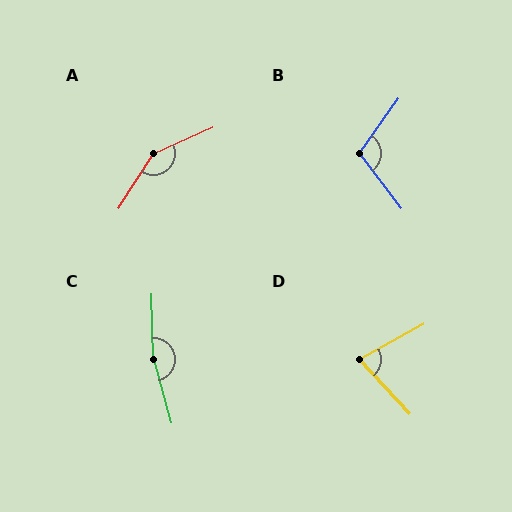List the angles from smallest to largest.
D (76°), B (107°), A (146°), C (166°).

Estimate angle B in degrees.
Approximately 107 degrees.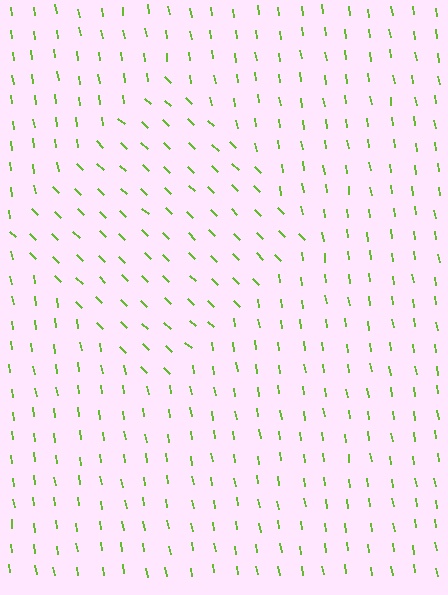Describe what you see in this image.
The image is filled with small lime line segments. A diamond region in the image has lines oriented differently from the surrounding lines, creating a visible texture boundary.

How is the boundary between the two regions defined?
The boundary is defined purely by a change in line orientation (approximately 38 degrees difference). All lines are the same color and thickness.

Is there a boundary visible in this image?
Yes, there is a texture boundary formed by a change in line orientation.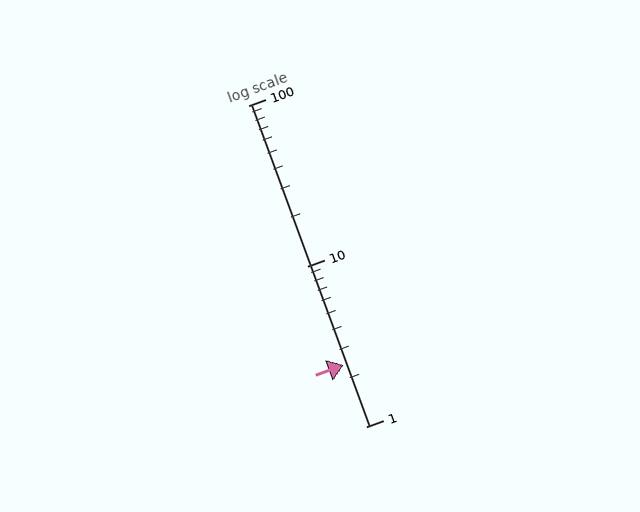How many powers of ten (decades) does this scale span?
The scale spans 2 decades, from 1 to 100.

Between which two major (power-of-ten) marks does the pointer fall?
The pointer is between 1 and 10.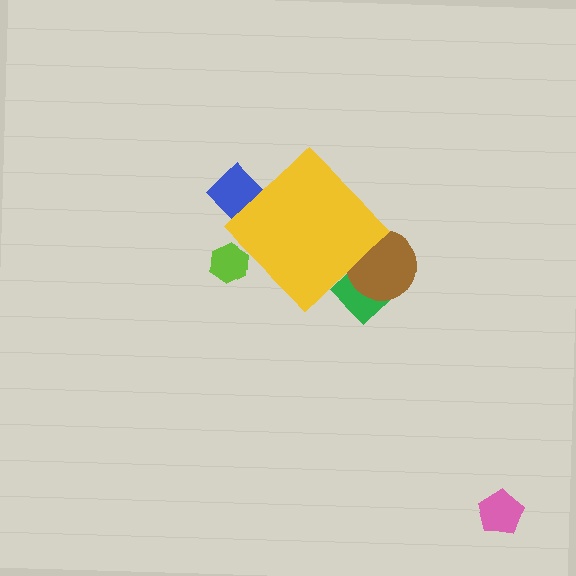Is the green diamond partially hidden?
Yes, the green diamond is partially hidden behind the yellow diamond.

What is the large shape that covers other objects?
A yellow diamond.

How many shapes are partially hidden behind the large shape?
4 shapes are partially hidden.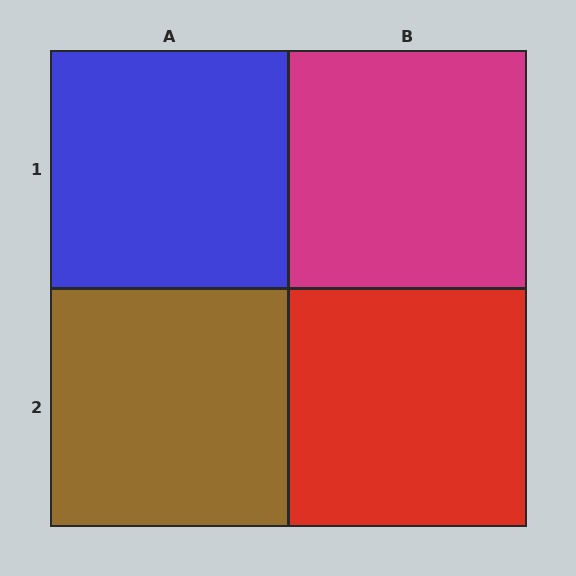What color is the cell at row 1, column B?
Magenta.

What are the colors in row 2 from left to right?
Brown, red.